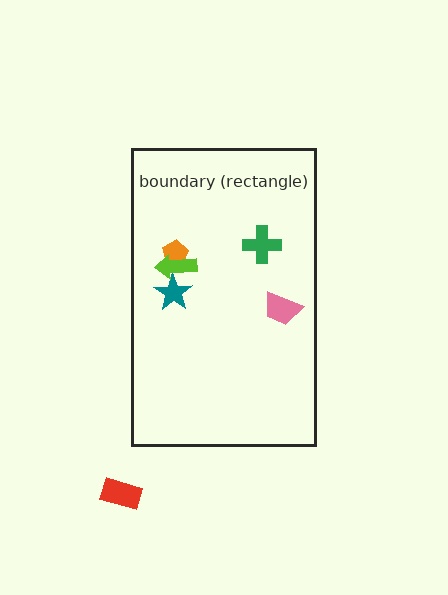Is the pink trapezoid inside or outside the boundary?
Inside.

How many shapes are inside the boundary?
5 inside, 1 outside.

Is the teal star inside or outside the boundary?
Inside.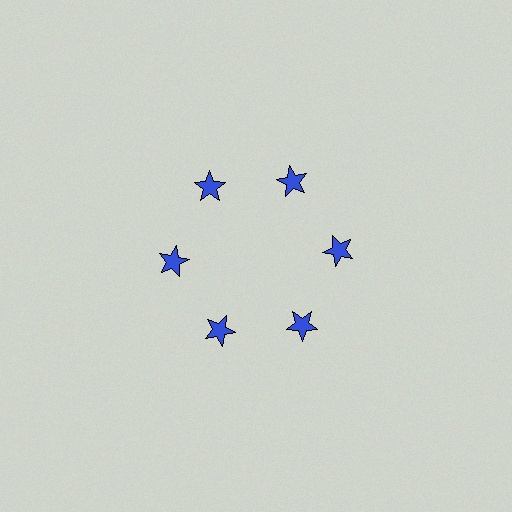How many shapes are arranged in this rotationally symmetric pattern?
There are 6 shapes, arranged in 6 groups of 1.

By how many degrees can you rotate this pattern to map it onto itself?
The pattern maps onto itself every 60 degrees of rotation.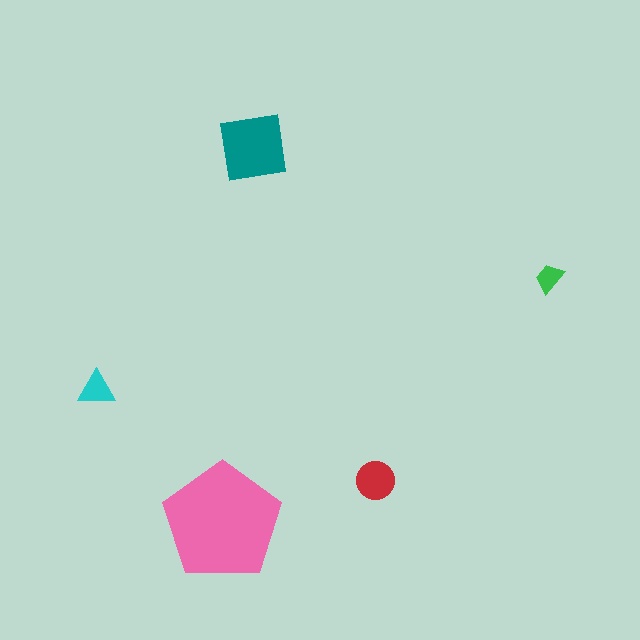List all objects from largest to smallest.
The pink pentagon, the teal square, the red circle, the cyan triangle, the green trapezoid.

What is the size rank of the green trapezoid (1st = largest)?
5th.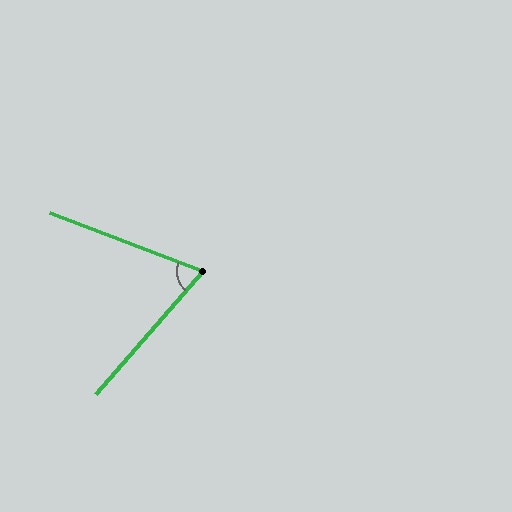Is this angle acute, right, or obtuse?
It is acute.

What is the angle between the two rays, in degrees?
Approximately 70 degrees.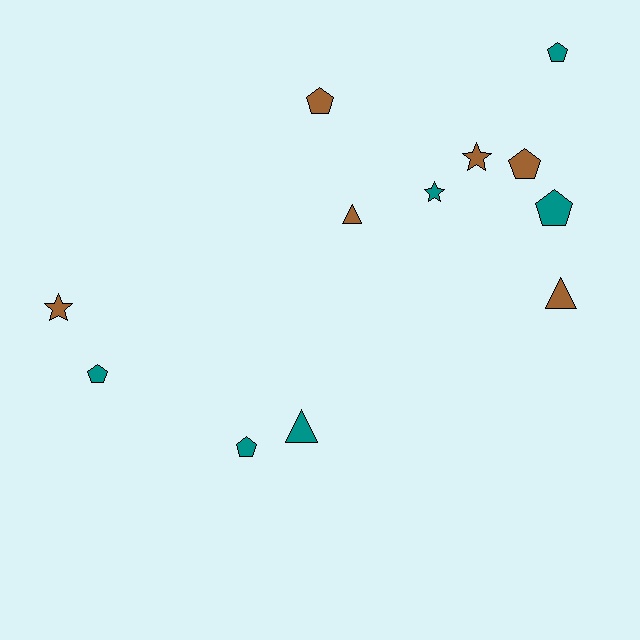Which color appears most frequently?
Teal, with 6 objects.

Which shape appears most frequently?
Pentagon, with 6 objects.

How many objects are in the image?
There are 12 objects.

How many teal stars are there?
There is 1 teal star.